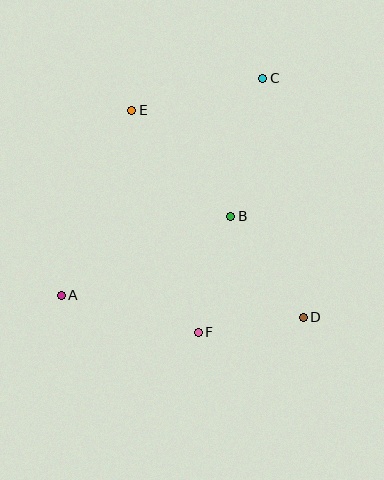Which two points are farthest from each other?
Points A and C are farthest from each other.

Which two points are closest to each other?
Points D and F are closest to each other.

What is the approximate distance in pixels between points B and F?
The distance between B and F is approximately 121 pixels.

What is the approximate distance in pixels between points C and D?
The distance between C and D is approximately 242 pixels.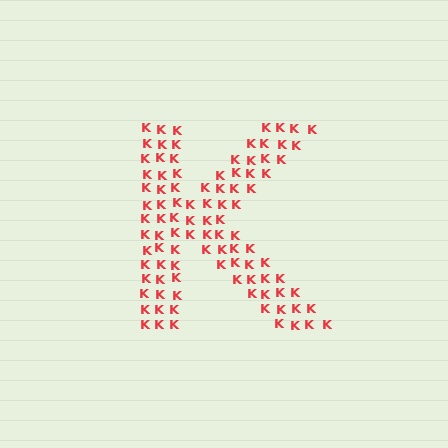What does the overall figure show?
The overall figure shows the letter K.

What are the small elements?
The small elements are letter K's.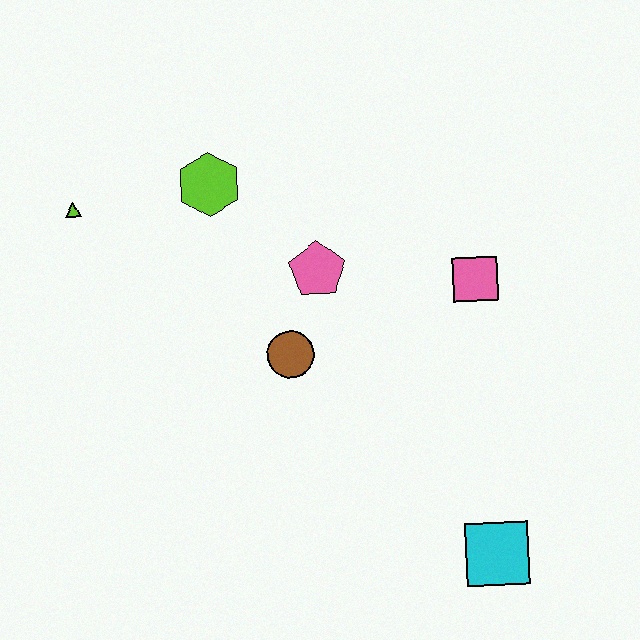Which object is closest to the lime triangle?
The lime hexagon is closest to the lime triangle.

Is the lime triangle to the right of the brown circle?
No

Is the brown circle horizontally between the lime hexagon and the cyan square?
Yes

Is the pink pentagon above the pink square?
Yes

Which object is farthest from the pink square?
The lime triangle is farthest from the pink square.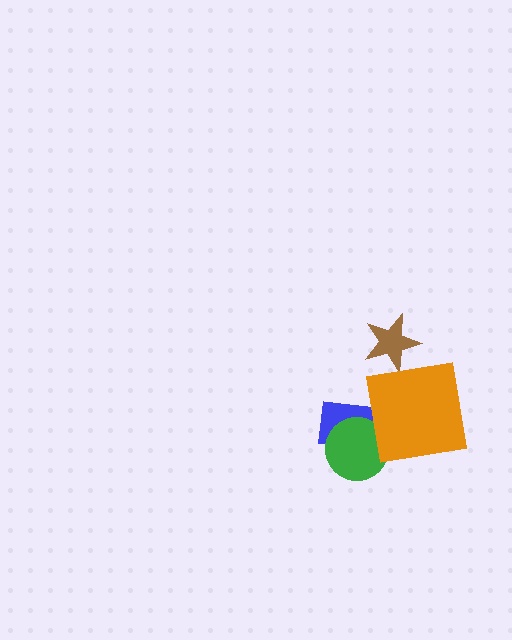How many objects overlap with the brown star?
0 objects overlap with the brown star.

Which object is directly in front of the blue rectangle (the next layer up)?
The green circle is directly in front of the blue rectangle.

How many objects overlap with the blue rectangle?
2 objects overlap with the blue rectangle.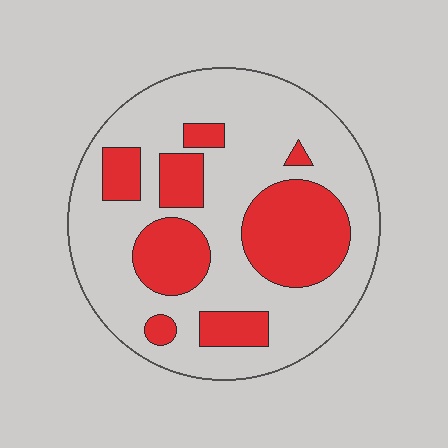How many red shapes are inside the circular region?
8.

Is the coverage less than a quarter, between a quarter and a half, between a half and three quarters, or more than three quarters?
Between a quarter and a half.